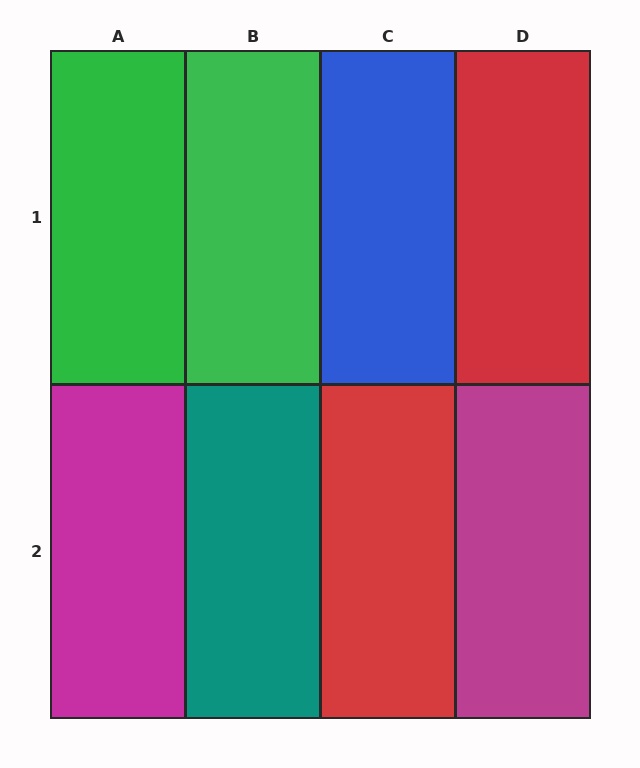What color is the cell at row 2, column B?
Teal.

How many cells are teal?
1 cell is teal.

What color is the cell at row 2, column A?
Magenta.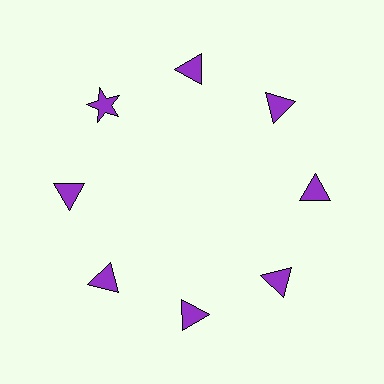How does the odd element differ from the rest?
It has a different shape: star instead of triangle.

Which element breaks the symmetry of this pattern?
The purple star at roughly the 10 o'clock position breaks the symmetry. All other shapes are purple triangles.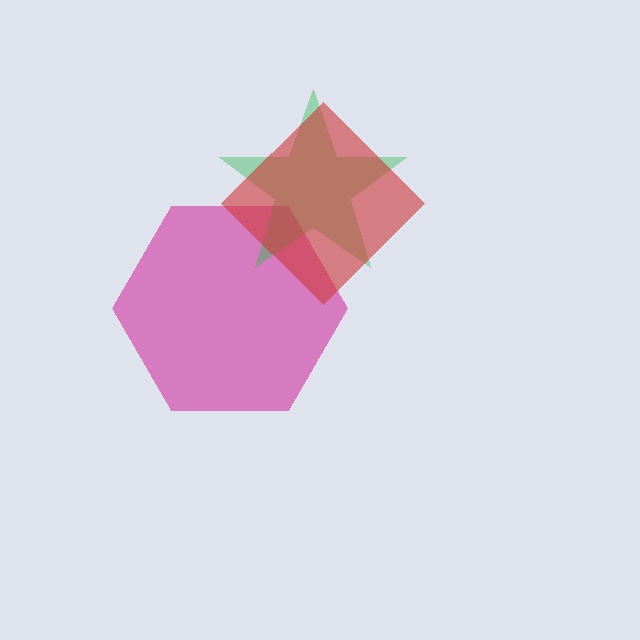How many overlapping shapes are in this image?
There are 3 overlapping shapes in the image.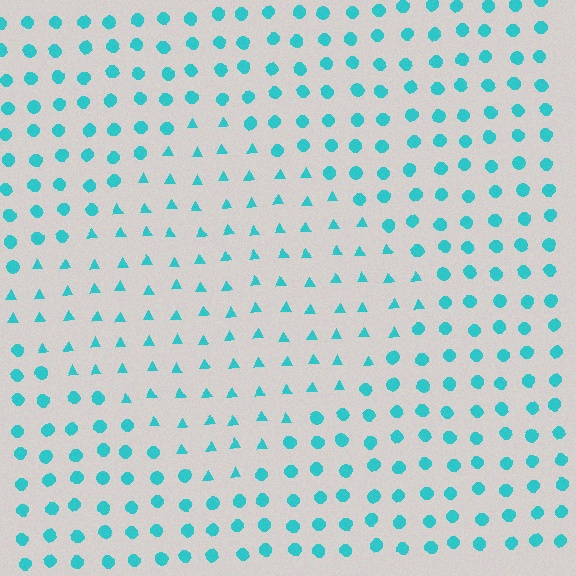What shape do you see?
I see a diamond.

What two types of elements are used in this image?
The image uses triangles inside the diamond region and circles outside it.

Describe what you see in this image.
The image is filled with small cyan elements arranged in a uniform grid. A diamond-shaped region contains triangles, while the surrounding area contains circles. The boundary is defined purely by the change in element shape.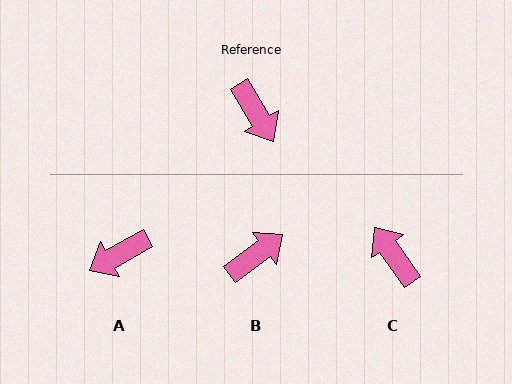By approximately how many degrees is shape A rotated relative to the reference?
Approximately 92 degrees clockwise.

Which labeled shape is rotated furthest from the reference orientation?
C, about 176 degrees away.